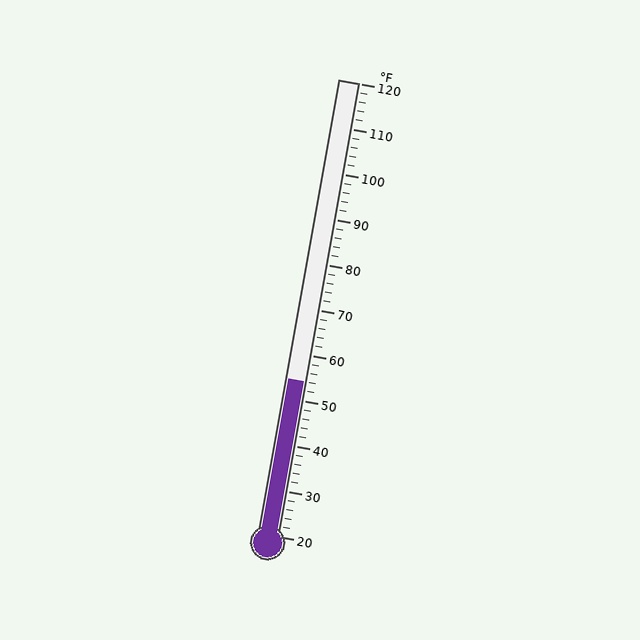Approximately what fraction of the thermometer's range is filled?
The thermometer is filled to approximately 35% of its range.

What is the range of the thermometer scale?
The thermometer scale ranges from 20°F to 120°F.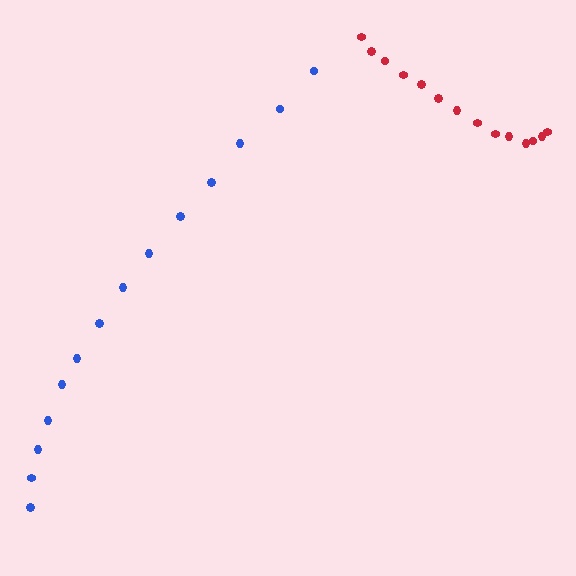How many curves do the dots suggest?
There are 2 distinct paths.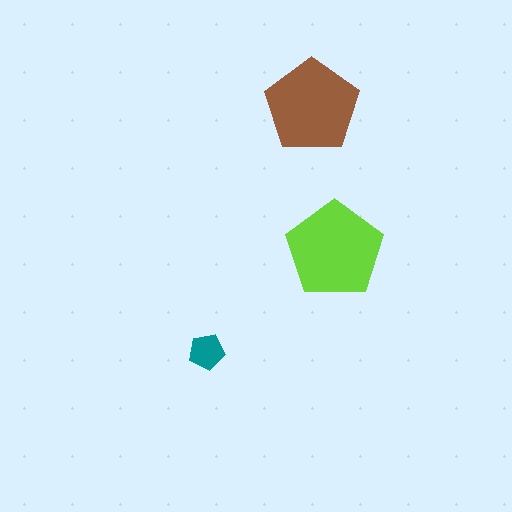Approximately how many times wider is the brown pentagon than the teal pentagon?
About 2.5 times wider.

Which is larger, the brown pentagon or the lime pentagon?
The lime one.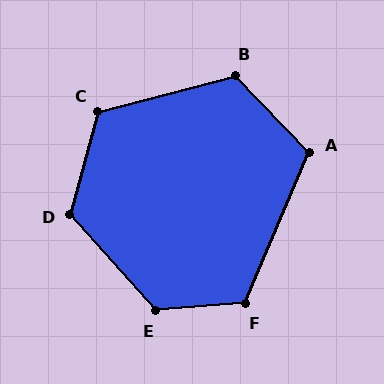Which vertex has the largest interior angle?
E, at approximately 127 degrees.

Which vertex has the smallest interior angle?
A, at approximately 113 degrees.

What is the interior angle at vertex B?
Approximately 119 degrees (obtuse).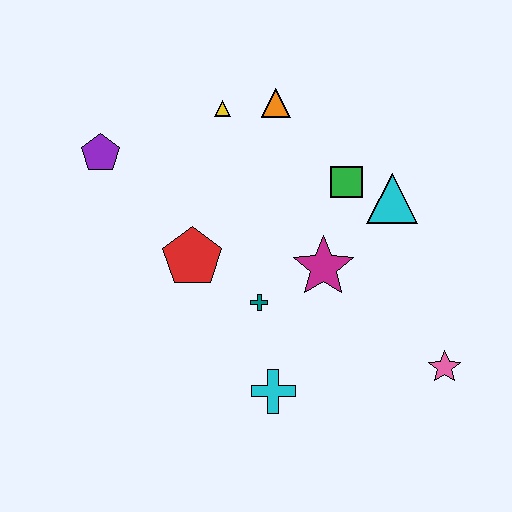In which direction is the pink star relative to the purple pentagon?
The pink star is to the right of the purple pentagon.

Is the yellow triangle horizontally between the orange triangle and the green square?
No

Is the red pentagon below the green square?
Yes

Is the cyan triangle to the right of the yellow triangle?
Yes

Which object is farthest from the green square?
The purple pentagon is farthest from the green square.